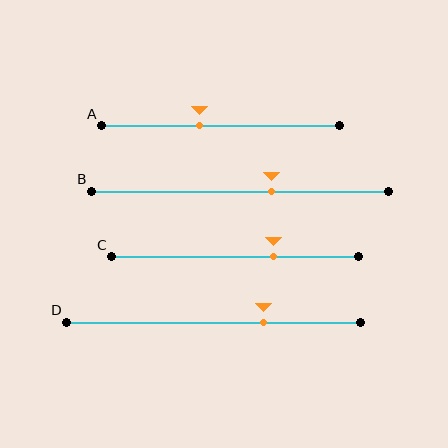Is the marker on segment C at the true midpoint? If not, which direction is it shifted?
No, the marker on segment C is shifted to the right by about 16% of the segment length.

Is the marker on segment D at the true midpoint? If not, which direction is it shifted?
No, the marker on segment D is shifted to the right by about 17% of the segment length.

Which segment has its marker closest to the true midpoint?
Segment A has its marker closest to the true midpoint.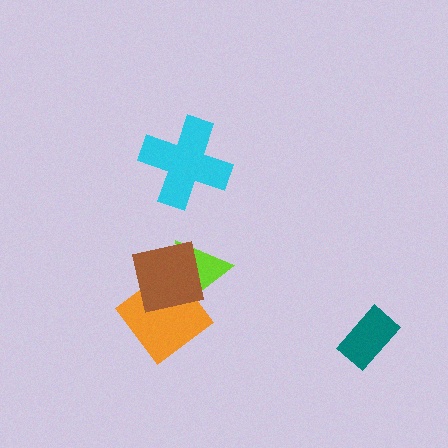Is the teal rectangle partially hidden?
No, no other shape covers it.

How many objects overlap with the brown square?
2 objects overlap with the brown square.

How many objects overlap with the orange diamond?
2 objects overlap with the orange diamond.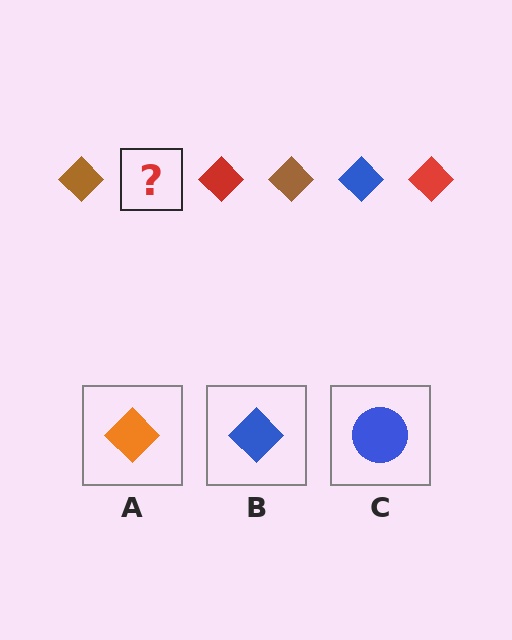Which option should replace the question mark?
Option B.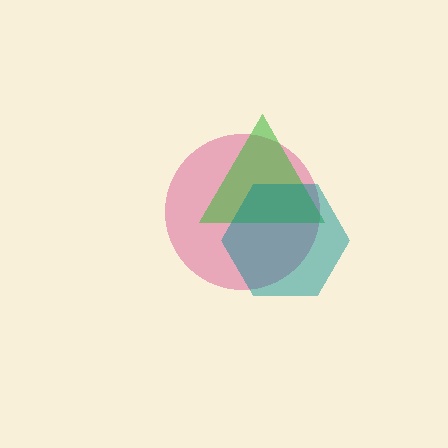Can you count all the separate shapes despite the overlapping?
Yes, there are 3 separate shapes.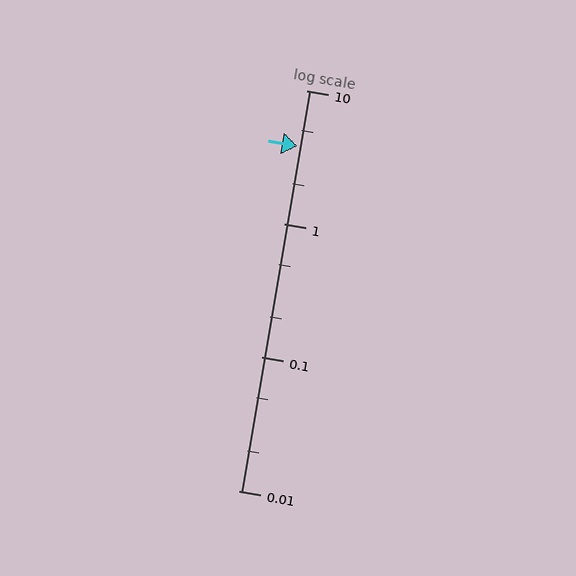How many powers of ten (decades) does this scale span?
The scale spans 3 decades, from 0.01 to 10.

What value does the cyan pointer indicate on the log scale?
The pointer indicates approximately 3.8.